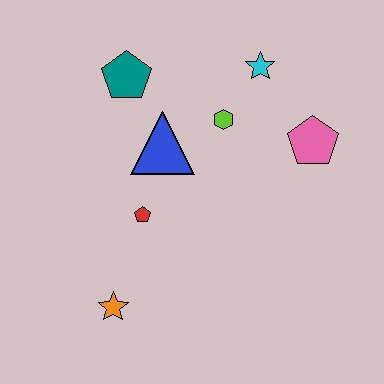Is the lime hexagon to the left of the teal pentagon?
No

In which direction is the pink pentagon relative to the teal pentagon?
The pink pentagon is to the right of the teal pentagon.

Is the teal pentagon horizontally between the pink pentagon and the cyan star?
No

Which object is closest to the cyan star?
The lime hexagon is closest to the cyan star.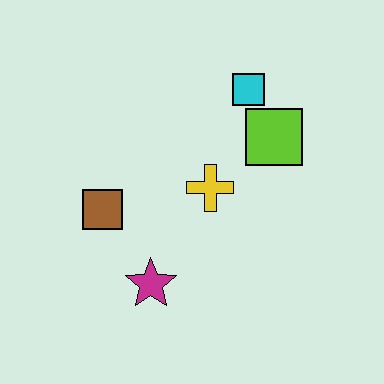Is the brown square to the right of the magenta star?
No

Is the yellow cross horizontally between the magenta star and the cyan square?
Yes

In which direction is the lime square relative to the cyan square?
The lime square is below the cyan square.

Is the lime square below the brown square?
No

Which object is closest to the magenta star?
The brown square is closest to the magenta star.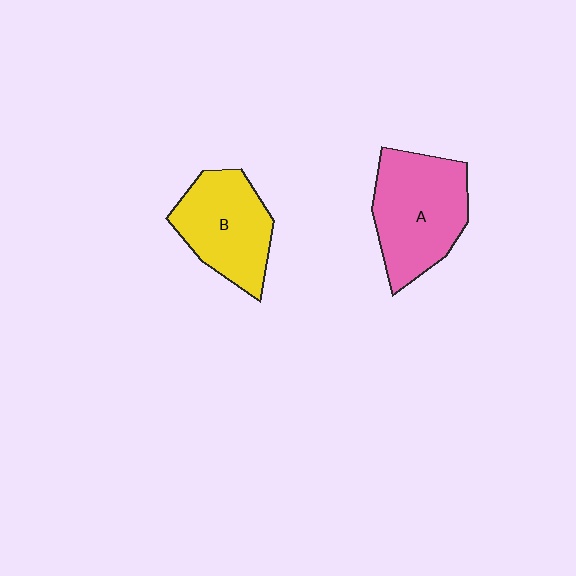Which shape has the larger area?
Shape A (pink).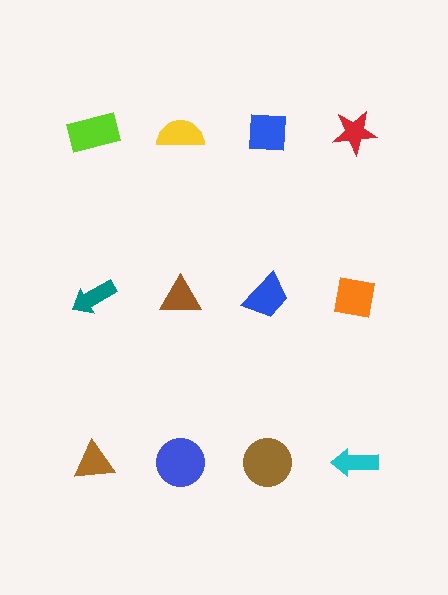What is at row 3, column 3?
A brown circle.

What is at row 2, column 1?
A teal arrow.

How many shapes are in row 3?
4 shapes.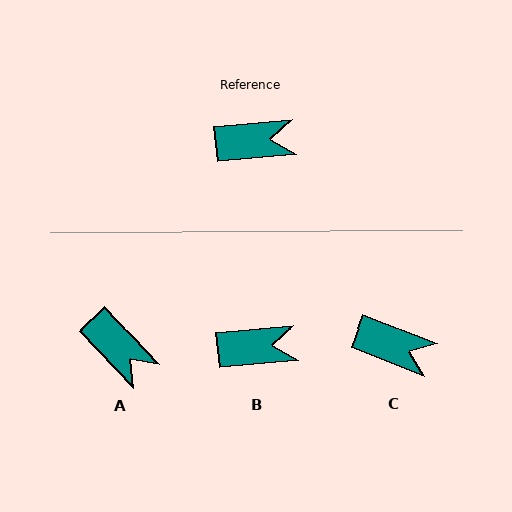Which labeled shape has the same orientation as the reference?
B.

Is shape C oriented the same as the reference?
No, it is off by about 26 degrees.